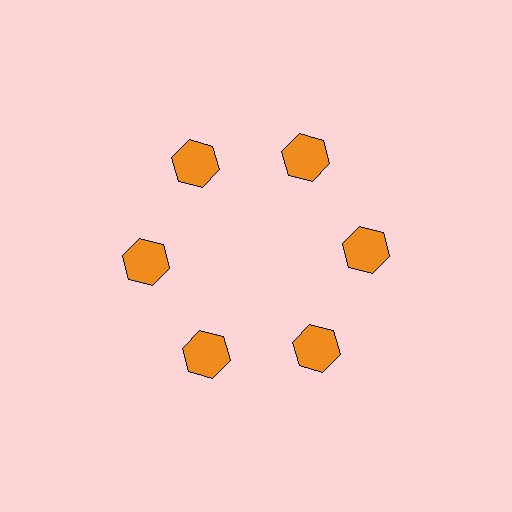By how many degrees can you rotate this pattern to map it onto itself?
The pattern maps onto itself every 60 degrees of rotation.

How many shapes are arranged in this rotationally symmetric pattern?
There are 6 shapes, arranged in 6 groups of 1.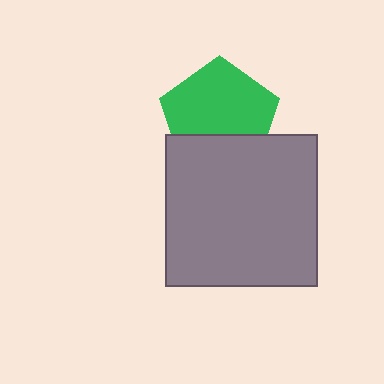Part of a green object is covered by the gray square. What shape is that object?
It is a pentagon.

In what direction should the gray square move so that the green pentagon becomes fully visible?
The gray square should move down. That is the shortest direction to clear the overlap and leave the green pentagon fully visible.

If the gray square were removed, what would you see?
You would see the complete green pentagon.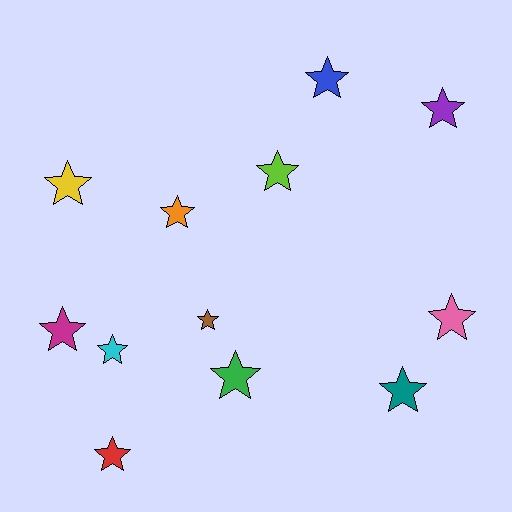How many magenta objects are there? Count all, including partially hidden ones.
There is 1 magenta object.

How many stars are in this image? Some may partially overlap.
There are 12 stars.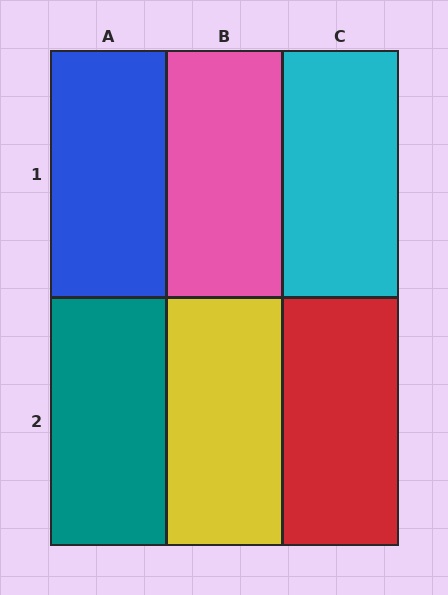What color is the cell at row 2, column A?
Teal.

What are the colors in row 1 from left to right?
Blue, pink, cyan.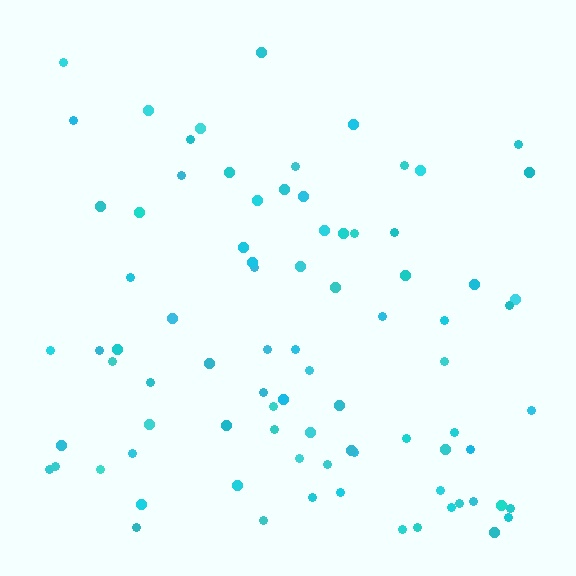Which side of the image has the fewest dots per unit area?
The top.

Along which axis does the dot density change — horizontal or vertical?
Vertical.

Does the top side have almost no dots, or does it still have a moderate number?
Still a moderate number, just noticeably fewer than the bottom.